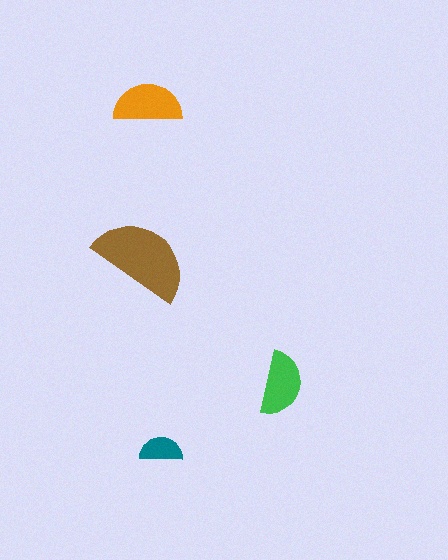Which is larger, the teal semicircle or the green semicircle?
The green one.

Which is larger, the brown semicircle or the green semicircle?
The brown one.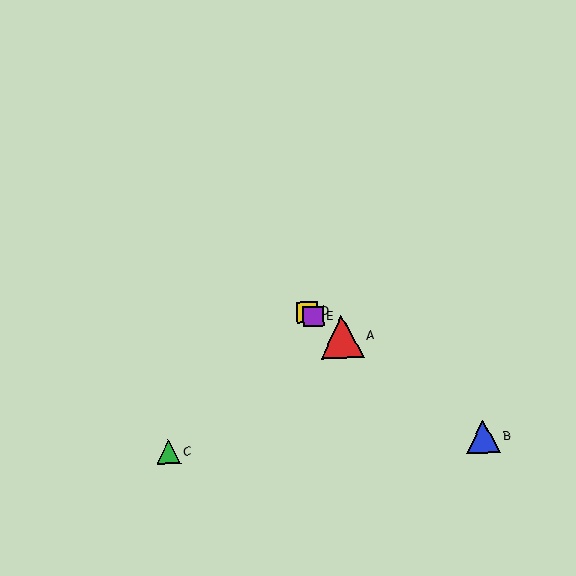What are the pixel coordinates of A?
Object A is at (342, 337).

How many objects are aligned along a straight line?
4 objects (A, B, D, E) are aligned along a straight line.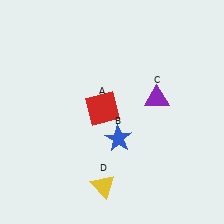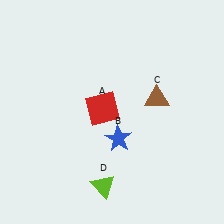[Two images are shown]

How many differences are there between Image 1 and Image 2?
There are 2 differences between the two images.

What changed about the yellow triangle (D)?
In Image 1, D is yellow. In Image 2, it changed to lime.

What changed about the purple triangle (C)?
In Image 1, C is purple. In Image 2, it changed to brown.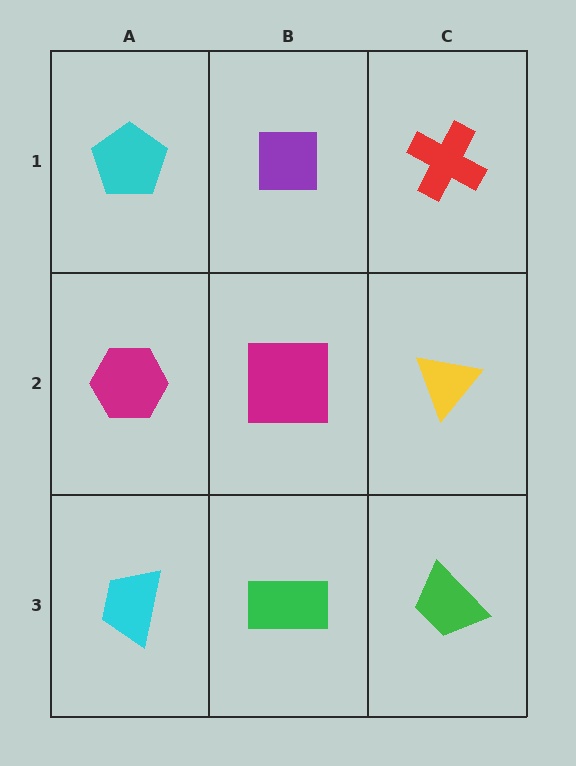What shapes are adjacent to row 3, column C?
A yellow triangle (row 2, column C), a green rectangle (row 3, column B).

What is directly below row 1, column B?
A magenta square.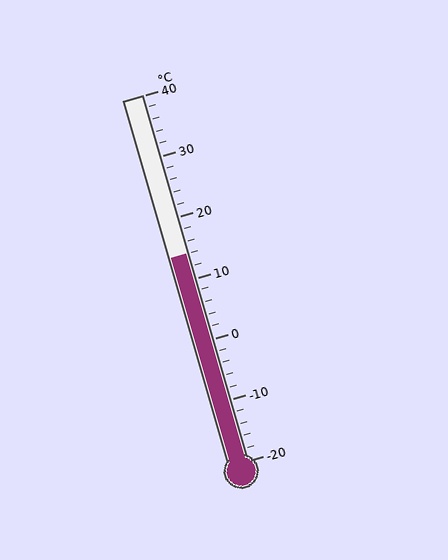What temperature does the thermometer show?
The thermometer shows approximately 14°C.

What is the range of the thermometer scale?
The thermometer scale ranges from -20°C to 40°C.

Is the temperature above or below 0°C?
The temperature is above 0°C.